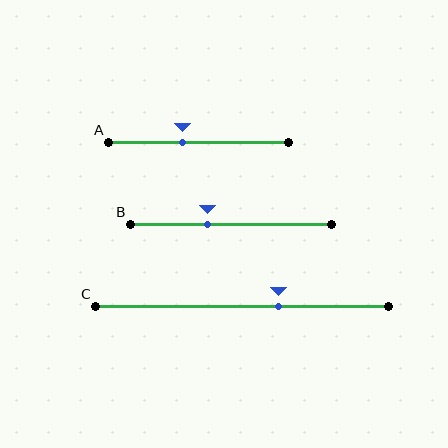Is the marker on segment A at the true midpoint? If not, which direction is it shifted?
No, the marker on segment A is shifted to the left by about 9% of the segment length.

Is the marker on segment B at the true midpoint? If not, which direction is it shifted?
No, the marker on segment B is shifted to the left by about 12% of the segment length.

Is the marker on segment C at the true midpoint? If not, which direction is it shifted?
No, the marker on segment C is shifted to the right by about 12% of the segment length.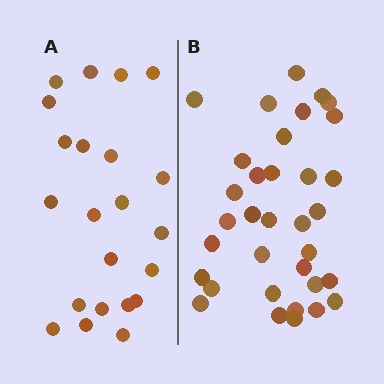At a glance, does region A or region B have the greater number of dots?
Region B (the right region) has more dots.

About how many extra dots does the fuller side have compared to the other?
Region B has roughly 12 or so more dots than region A.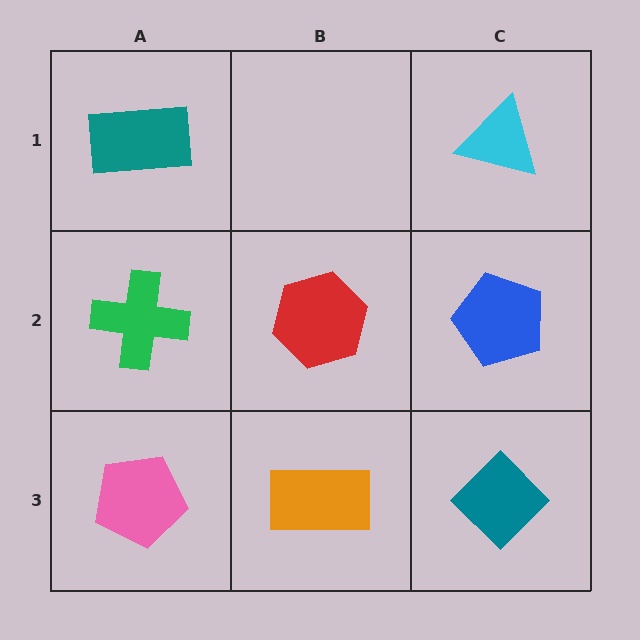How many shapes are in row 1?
2 shapes.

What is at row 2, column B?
A red hexagon.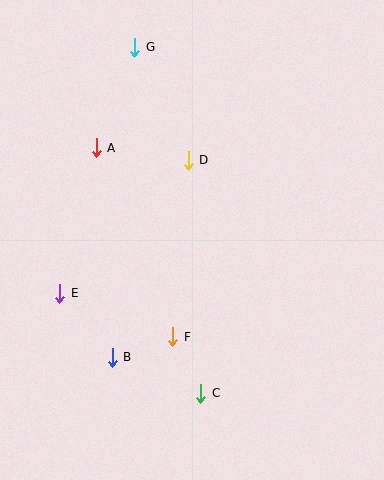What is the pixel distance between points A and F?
The distance between A and F is 204 pixels.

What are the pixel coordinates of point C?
Point C is at (201, 393).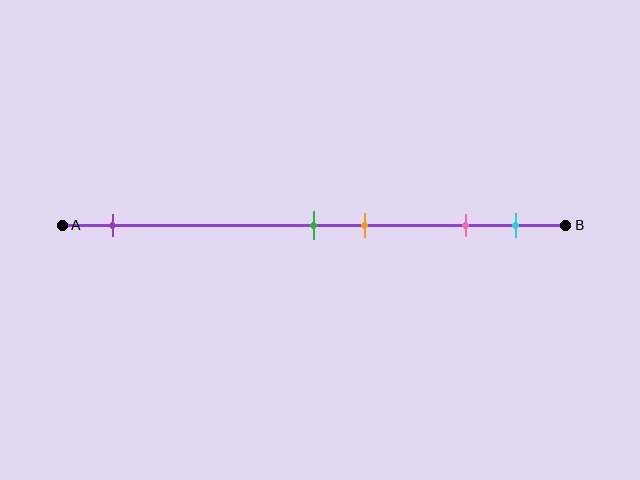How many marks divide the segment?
There are 5 marks dividing the segment.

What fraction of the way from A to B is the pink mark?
The pink mark is approximately 80% (0.8) of the way from A to B.